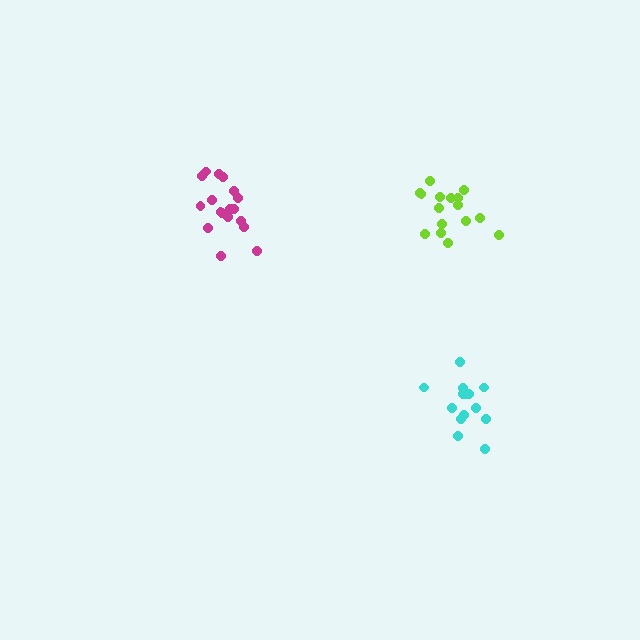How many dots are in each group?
Group 1: 14 dots, Group 2: 18 dots, Group 3: 16 dots (48 total).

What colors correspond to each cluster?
The clusters are colored: cyan, magenta, lime.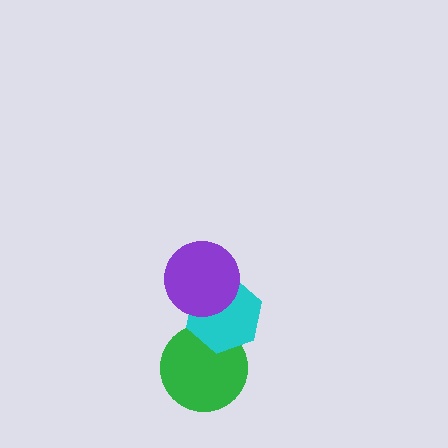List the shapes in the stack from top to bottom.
From top to bottom: the purple circle, the cyan hexagon, the green circle.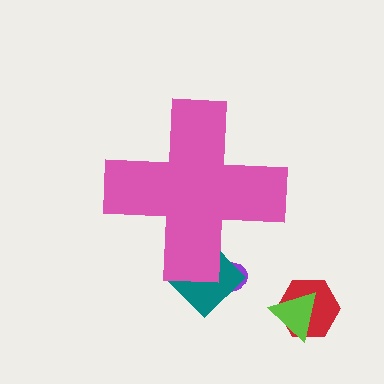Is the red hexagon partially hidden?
No, the red hexagon is fully visible.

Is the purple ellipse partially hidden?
Yes, the purple ellipse is partially hidden behind the pink cross.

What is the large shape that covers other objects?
A pink cross.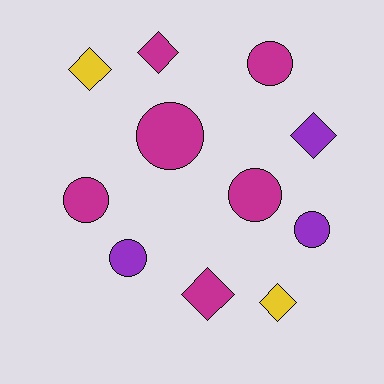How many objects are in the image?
There are 11 objects.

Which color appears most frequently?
Magenta, with 6 objects.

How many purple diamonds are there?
There is 1 purple diamond.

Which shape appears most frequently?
Circle, with 6 objects.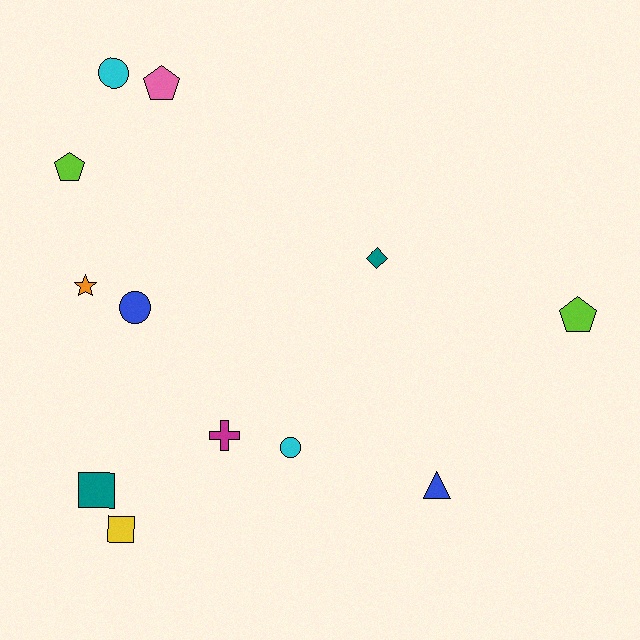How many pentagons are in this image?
There are 3 pentagons.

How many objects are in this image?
There are 12 objects.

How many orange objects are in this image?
There is 1 orange object.